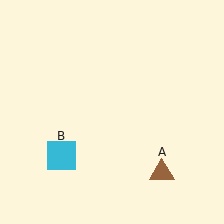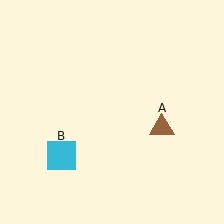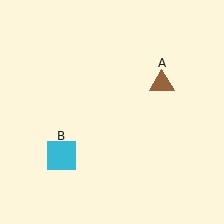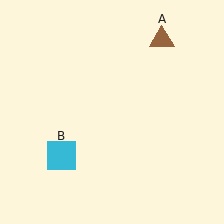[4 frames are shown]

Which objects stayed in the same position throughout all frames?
Cyan square (object B) remained stationary.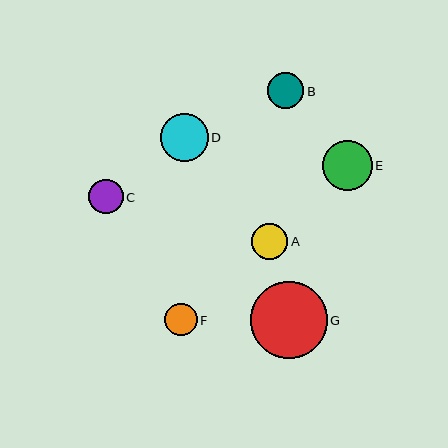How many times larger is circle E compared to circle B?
Circle E is approximately 1.4 times the size of circle B.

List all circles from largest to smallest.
From largest to smallest: G, E, D, A, B, C, F.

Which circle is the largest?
Circle G is the largest with a size of approximately 77 pixels.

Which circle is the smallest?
Circle F is the smallest with a size of approximately 32 pixels.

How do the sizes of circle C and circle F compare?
Circle C and circle F are approximately the same size.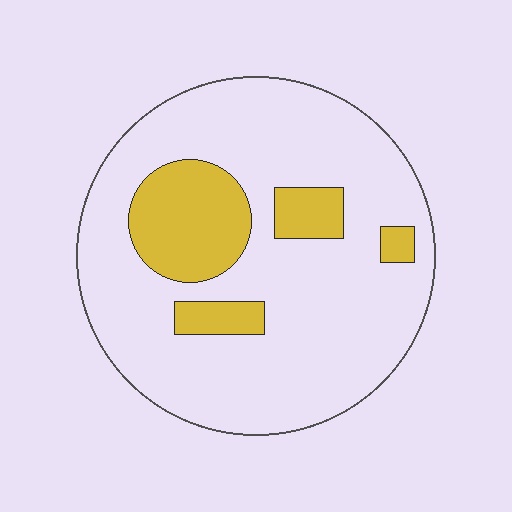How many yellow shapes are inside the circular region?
4.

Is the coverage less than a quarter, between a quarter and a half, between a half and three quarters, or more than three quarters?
Less than a quarter.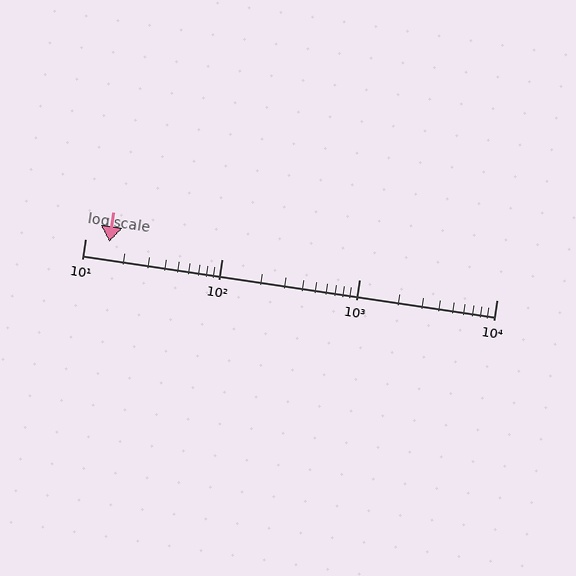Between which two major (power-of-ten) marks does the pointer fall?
The pointer is between 10 and 100.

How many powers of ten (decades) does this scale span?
The scale spans 3 decades, from 10 to 10000.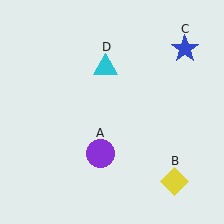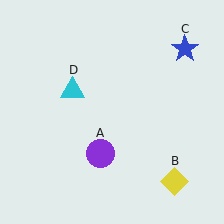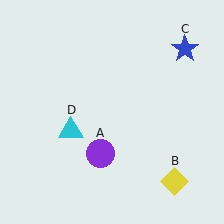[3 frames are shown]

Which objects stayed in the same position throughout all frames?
Purple circle (object A) and yellow diamond (object B) and blue star (object C) remained stationary.